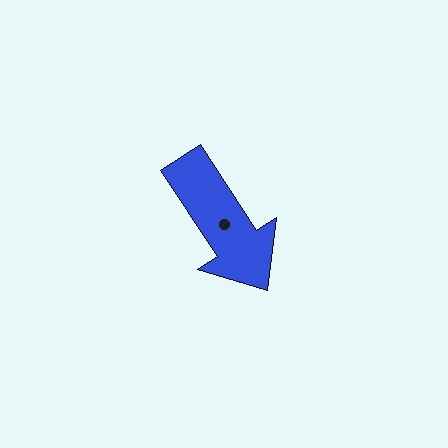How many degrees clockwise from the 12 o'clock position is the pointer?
Approximately 147 degrees.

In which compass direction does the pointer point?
Southeast.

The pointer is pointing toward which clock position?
Roughly 5 o'clock.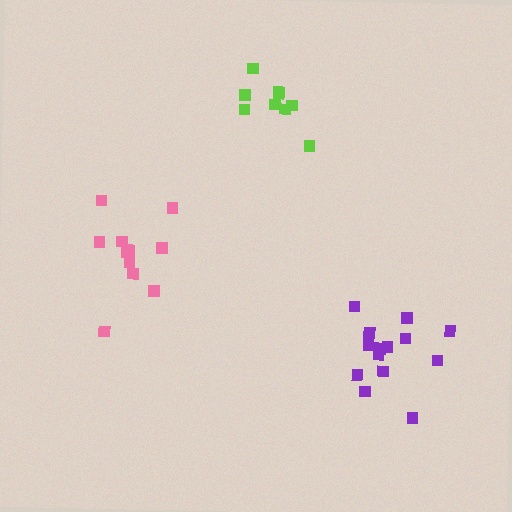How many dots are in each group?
Group 1: 9 dots, Group 2: 14 dots, Group 3: 11 dots (34 total).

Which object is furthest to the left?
The pink cluster is leftmost.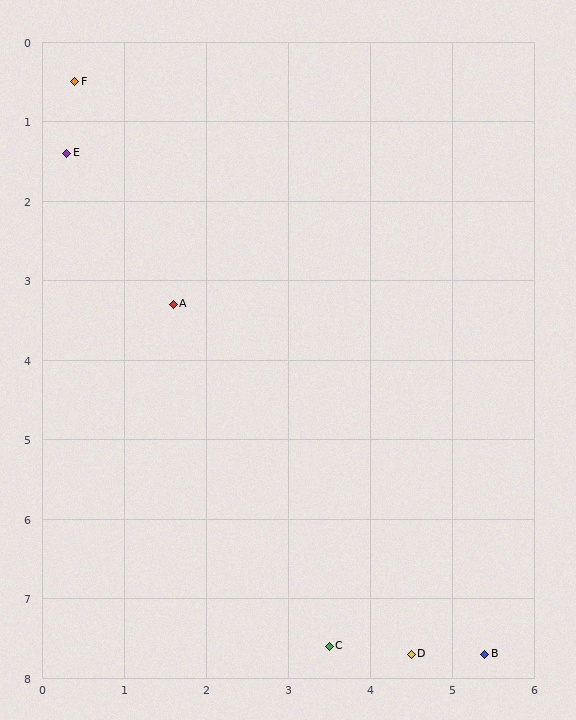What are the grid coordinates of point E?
Point E is at approximately (0.3, 1.4).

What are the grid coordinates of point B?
Point B is at approximately (5.4, 7.7).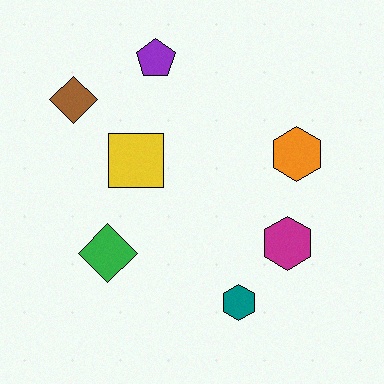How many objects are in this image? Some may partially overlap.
There are 7 objects.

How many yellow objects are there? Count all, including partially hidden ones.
There is 1 yellow object.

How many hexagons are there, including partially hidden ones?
There are 3 hexagons.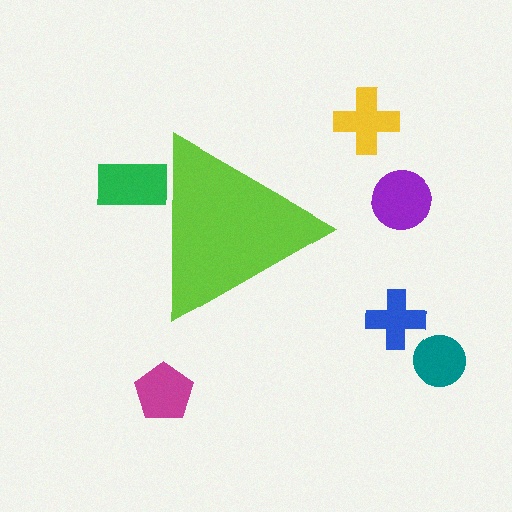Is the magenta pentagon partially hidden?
No, the magenta pentagon is fully visible.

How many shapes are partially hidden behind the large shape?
1 shape is partially hidden.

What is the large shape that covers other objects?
A lime triangle.